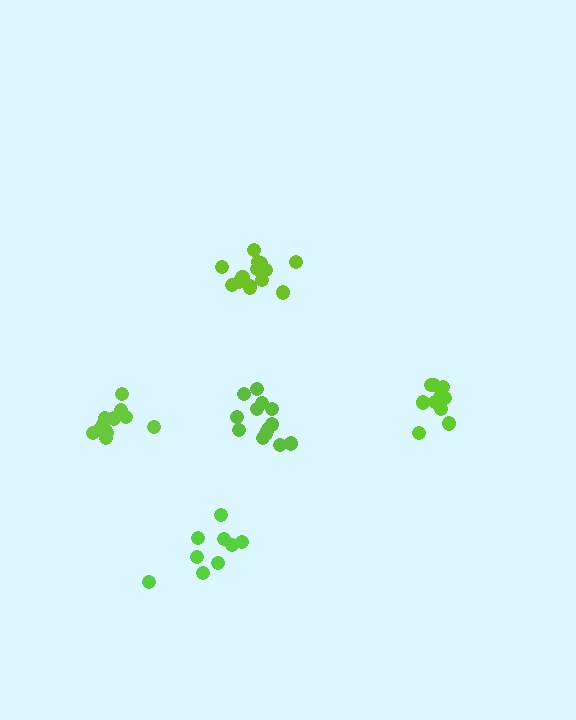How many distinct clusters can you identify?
There are 5 distinct clusters.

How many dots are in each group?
Group 1: 9 dots, Group 2: 14 dots, Group 3: 13 dots, Group 4: 11 dots, Group 5: 12 dots (59 total).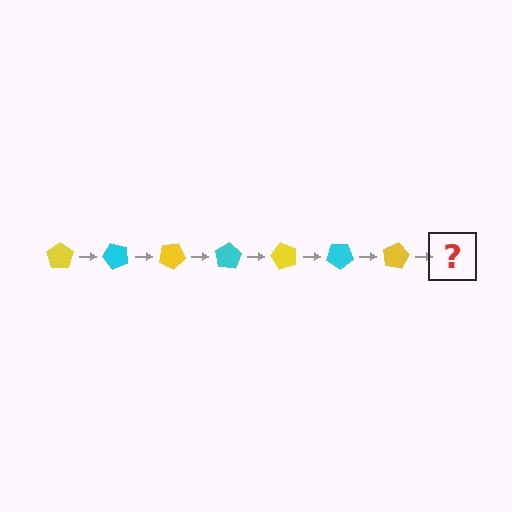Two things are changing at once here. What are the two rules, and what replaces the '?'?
The two rules are that it rotates 50 degrees each step and the color cycles through yellow and cyan. The '?' should be a cyan pentagon, rotated 350 degrees from the start.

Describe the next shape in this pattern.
It should be a cyan pentagon, rotated 350 degrees from the start.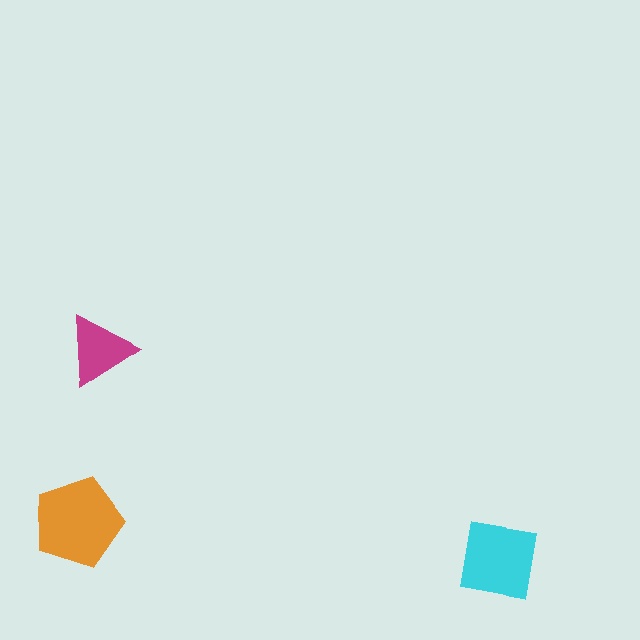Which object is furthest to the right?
The cyan square is rightmost.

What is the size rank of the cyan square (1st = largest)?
2nd.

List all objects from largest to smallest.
The orange pentagon, the cyan square, the magenta triangle.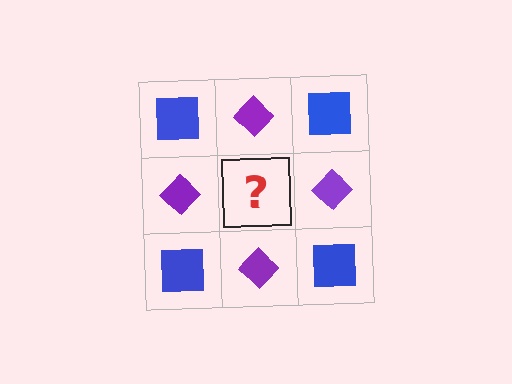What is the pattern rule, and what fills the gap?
The rule is that it alternates blue square and purple diamond in a checkerboard pattern. The gap should be filled with a blue square.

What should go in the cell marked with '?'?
The missing cell should contain a blue square.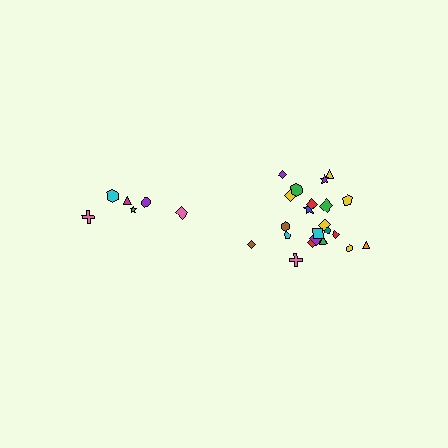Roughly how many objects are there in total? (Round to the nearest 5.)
Roughly 30 objects in total.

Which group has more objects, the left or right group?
The right group.